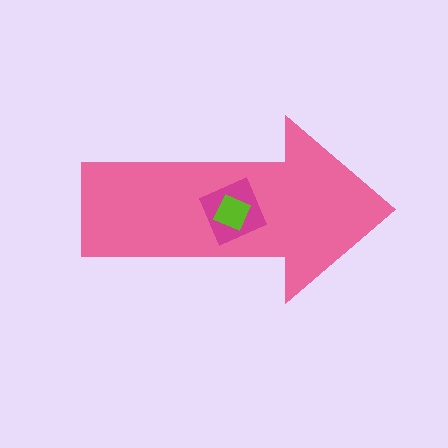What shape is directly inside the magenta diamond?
The lime square.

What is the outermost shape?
The pink arrow.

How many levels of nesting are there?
3.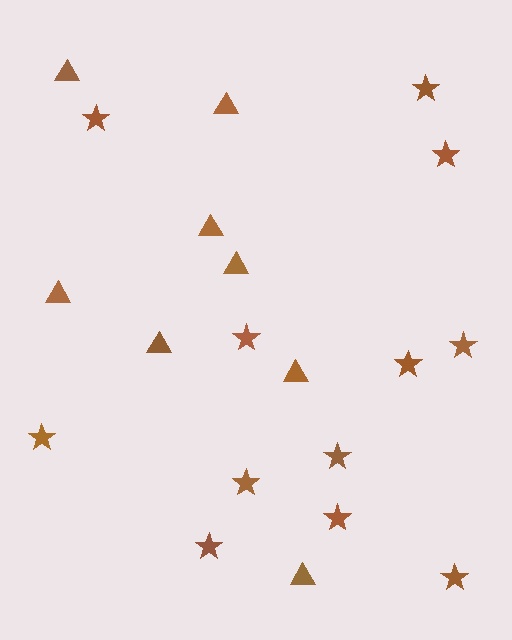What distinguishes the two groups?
There are 2 groups: one group of stars (12) and one group of triangles (8).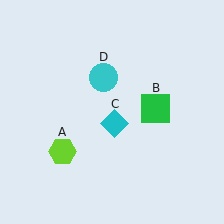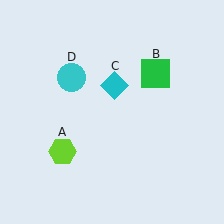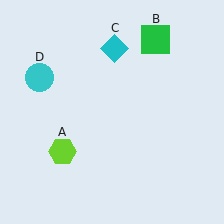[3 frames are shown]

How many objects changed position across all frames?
3 objects changed position: green square (object B), cyan diamond (object C), cyan circle (object D).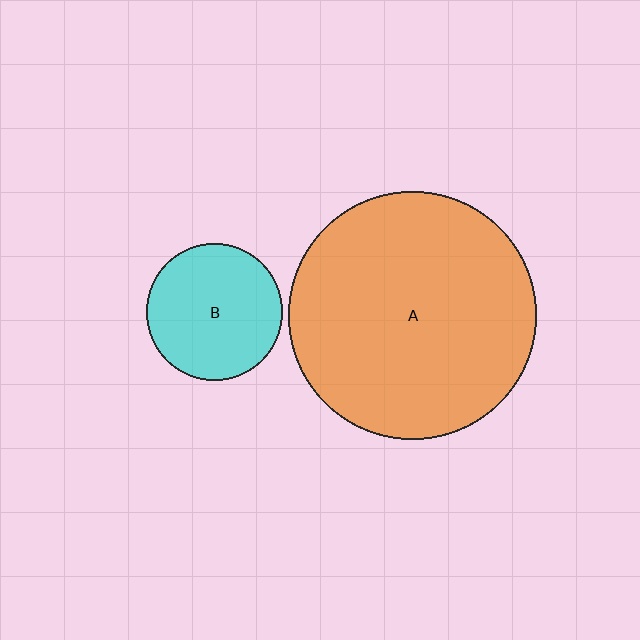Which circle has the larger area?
Circle A (orange).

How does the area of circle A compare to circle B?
Approximately 3.3 times.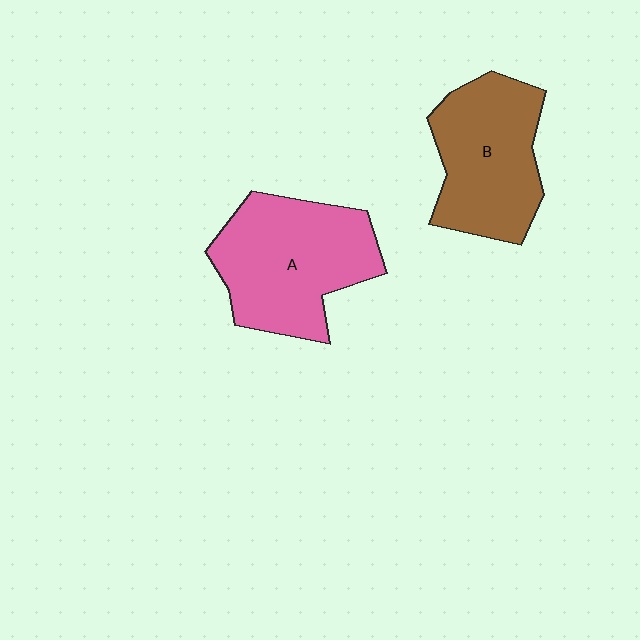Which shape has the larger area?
Shape A (pink).